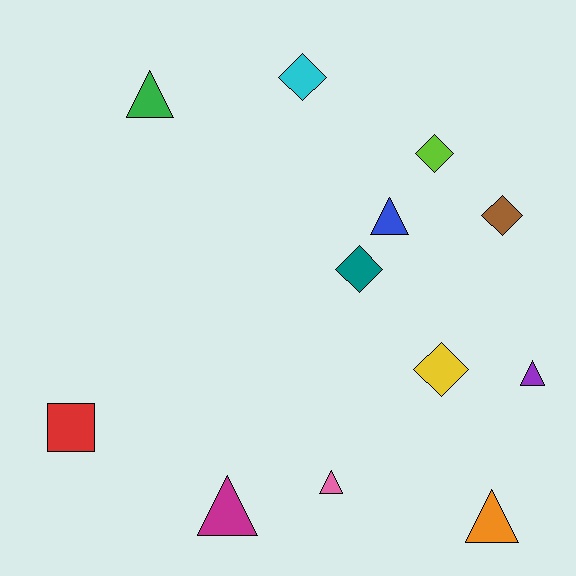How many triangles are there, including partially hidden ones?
There are 6 triangles.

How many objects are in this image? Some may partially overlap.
There are 12 objects.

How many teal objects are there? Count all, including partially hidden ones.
There is 1 teal object.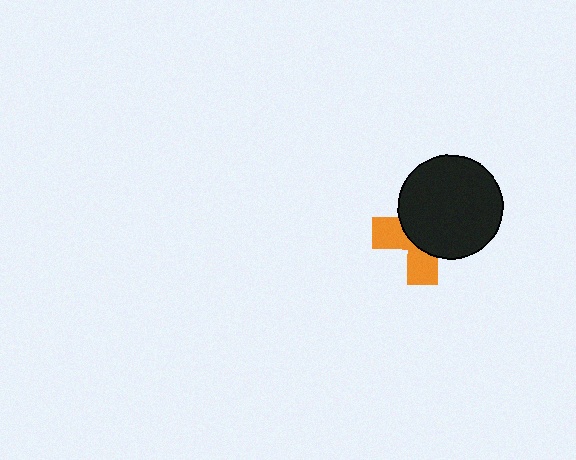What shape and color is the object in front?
The object in front is a black circle.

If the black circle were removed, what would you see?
You would see the complete orange cross.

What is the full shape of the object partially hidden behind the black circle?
The partially hidden object is an orange cross.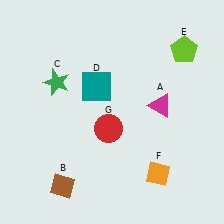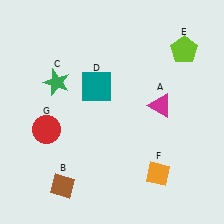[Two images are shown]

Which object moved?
The red circle (G) moved left.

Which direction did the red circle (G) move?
The red circle (G) moved left.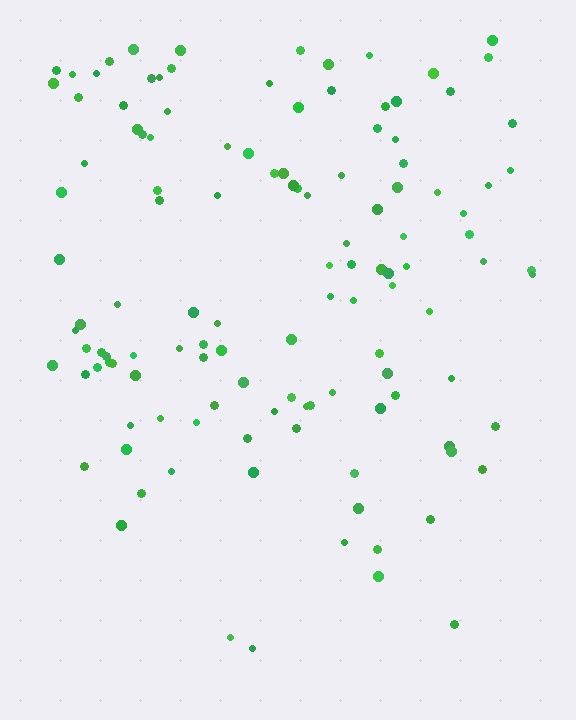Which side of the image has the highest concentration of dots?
The top.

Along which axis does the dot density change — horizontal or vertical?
Vertical.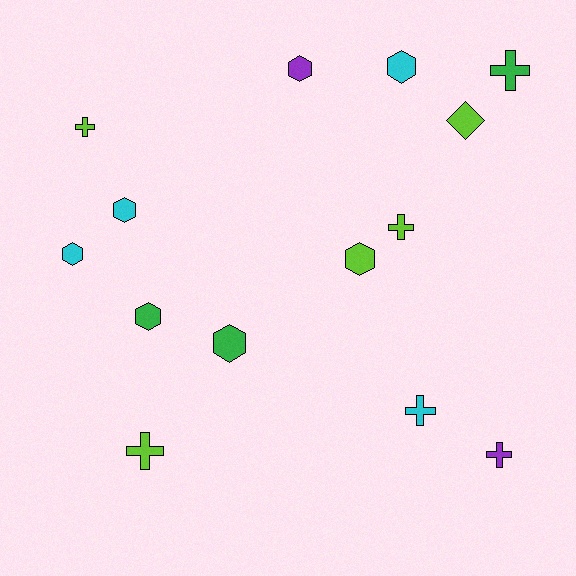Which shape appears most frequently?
Hexagon, with 7 objects.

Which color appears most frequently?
Lime, with 5 objects.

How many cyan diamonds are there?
There are no cyan diamonds.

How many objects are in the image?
There are 14 objects.